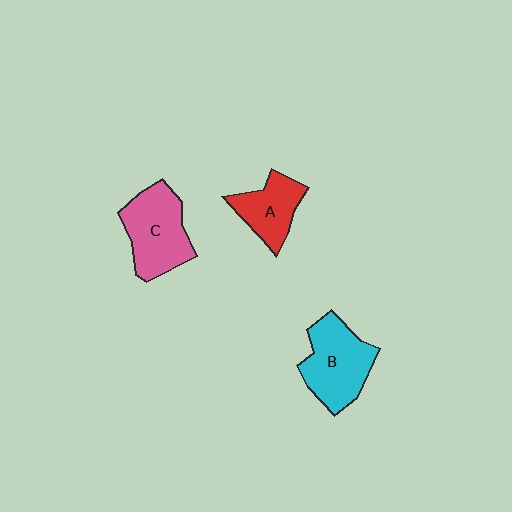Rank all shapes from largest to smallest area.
From largest to smallest: B (cyan), C (pink), A (red).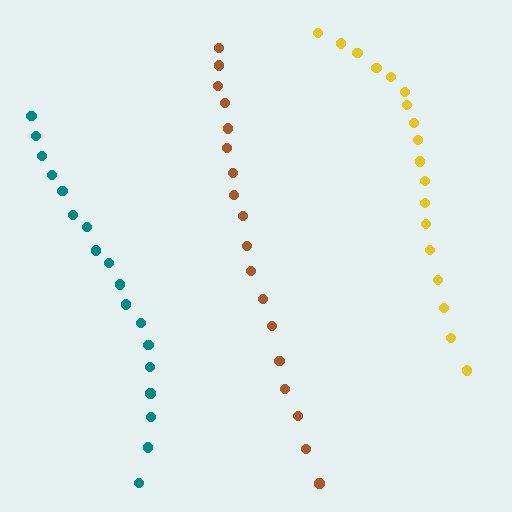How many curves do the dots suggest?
There are 3 distinct paths.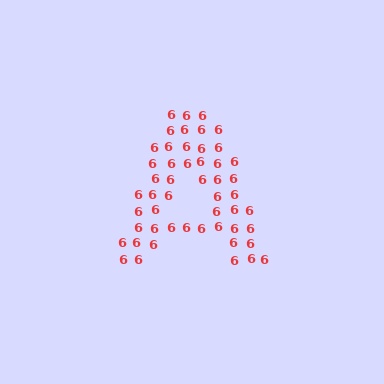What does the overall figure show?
The overall figure shows the letter A.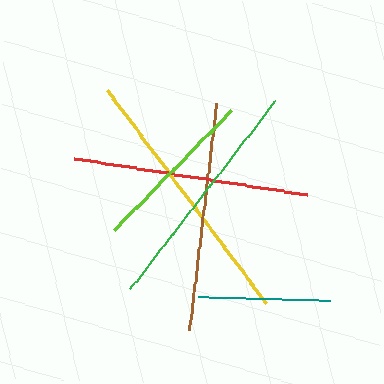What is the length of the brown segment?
The brown segment is approximately 229 pixels long.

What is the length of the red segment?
The red segment is approximately 236 pixels long.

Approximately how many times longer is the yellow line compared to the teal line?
The yellow line is approximately 2.0 times the length of the teal line.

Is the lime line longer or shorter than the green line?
The green line is longer than the lime line.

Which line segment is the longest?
The yellow line is the longest at approximately 265 pixels.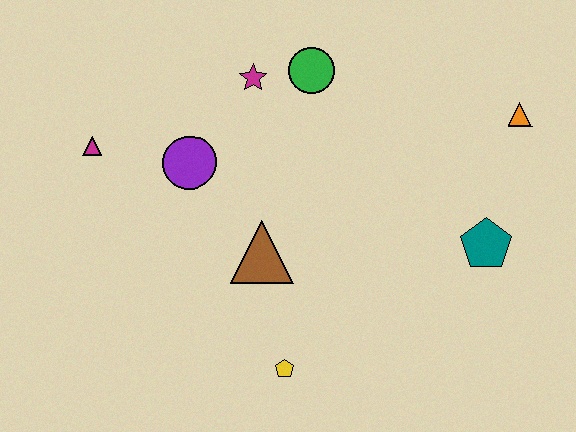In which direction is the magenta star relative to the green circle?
The magenta star is to the left of the green circle.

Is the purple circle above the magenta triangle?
No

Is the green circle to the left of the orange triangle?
Yes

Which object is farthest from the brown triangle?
The orange triangle is farthest from the brown triangle.